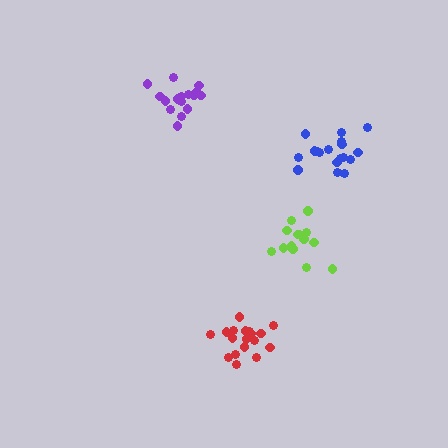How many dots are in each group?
Group 1: 16 dots, Group 2: 18 dots, Group 3: 18 dots, Group 4: 14 dots (66 total).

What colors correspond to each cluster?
The clusters are colored: purple, blue, red, lime.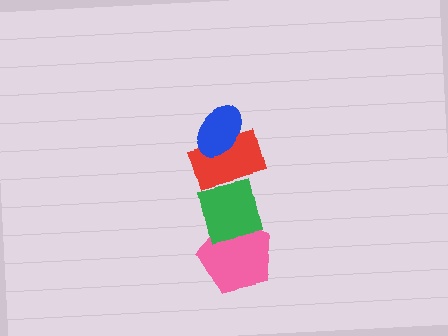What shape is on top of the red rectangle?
The blue ellipse is on top of the red rectangle.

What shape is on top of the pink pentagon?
The green square is on top of the pink pentagon.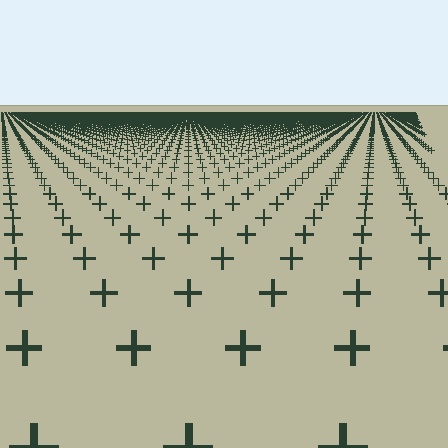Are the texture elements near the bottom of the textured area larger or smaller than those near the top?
Larger. Near the bottom, elements are closer to the viewer and appear at a bigger on-screen size.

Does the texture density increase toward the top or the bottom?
Density increases toward the top.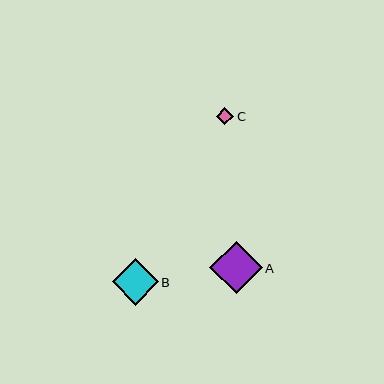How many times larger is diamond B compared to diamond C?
Diamond B is approximately 2.7 times the size of diamond C.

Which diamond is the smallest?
Diamond C is the smallest with a size of approximately 17 pixels.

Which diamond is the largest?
Diamond A is the largest with a size of approximately 52 pixels.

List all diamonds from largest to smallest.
From largest to smallest: A, B, C.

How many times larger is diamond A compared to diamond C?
Diamond A is approximately 3.0 times the size of diamond C.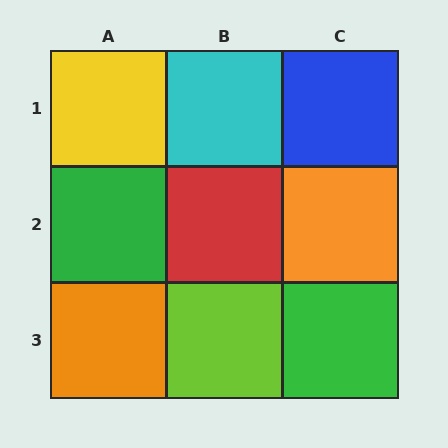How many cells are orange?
2 cells are orange.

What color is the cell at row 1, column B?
Cyan.